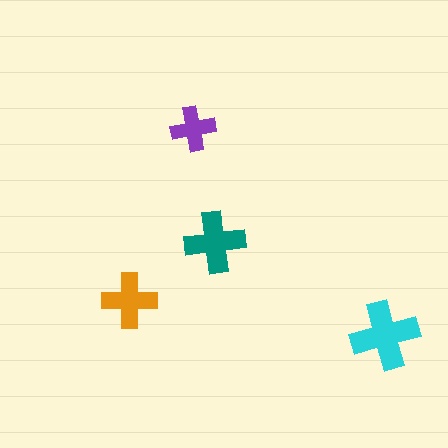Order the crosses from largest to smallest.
the cyan one, the teal one, the orange one, the purple one.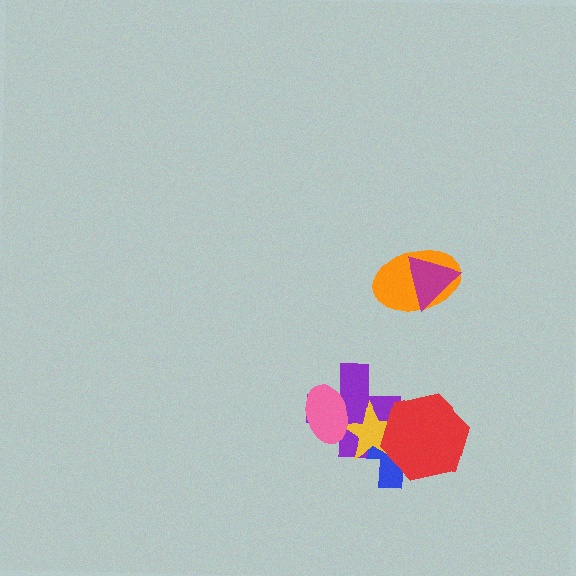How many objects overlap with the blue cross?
3 objects overlap with the blue cross.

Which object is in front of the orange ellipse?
The magenta triangle is in front of the orange ellipse.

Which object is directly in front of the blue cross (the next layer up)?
The purple cross is directly in front of the blue cross.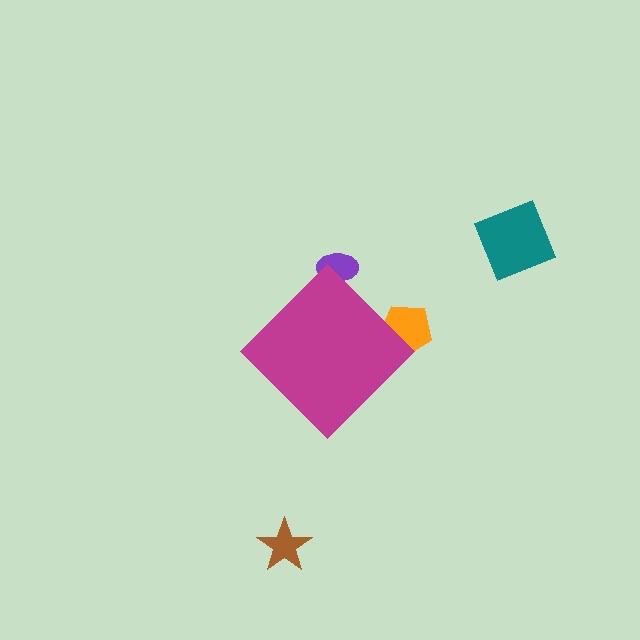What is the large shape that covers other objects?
A magenta diamond.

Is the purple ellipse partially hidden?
Yes, the purple ellipse is partially hidden behind the magenta diamond.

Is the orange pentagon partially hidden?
Yes, the orange pentagon is partially hidden behind the magenta diamond.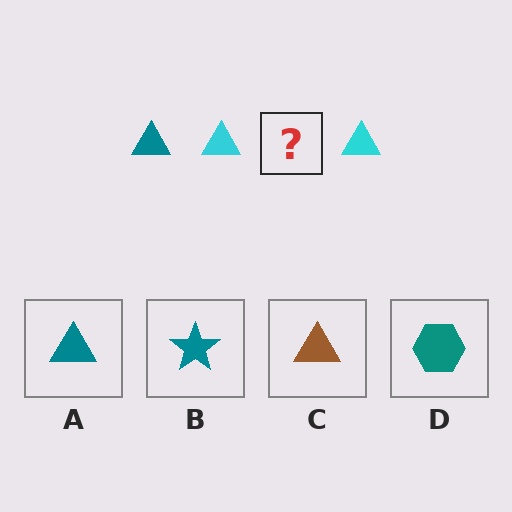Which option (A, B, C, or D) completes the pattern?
A.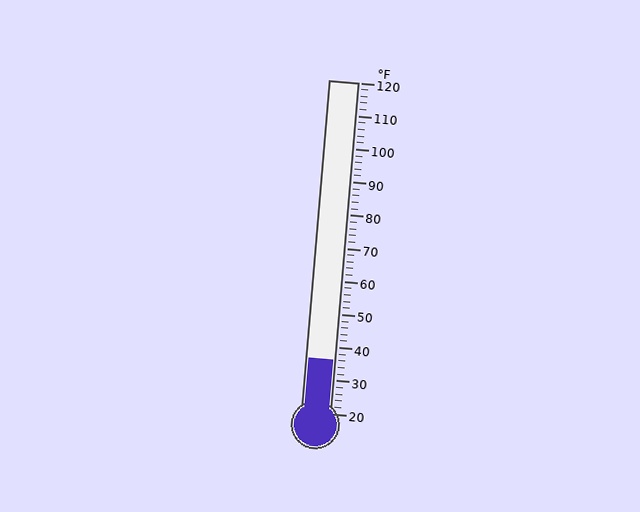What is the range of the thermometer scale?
The thermometer scale ranges from 20°F to 120°F.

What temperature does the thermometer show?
The thermometer shows approximately 36°F.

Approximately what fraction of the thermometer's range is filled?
The thermometer is filled to approximately 15% of its range.